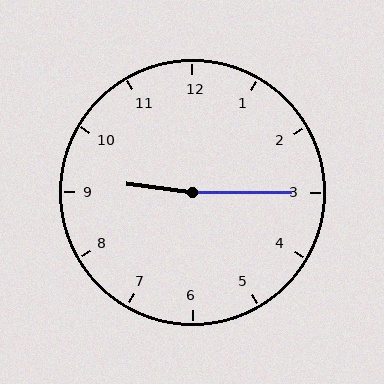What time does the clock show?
9:15.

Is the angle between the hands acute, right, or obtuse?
It is obtuse.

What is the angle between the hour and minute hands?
Approximately 172 degrees.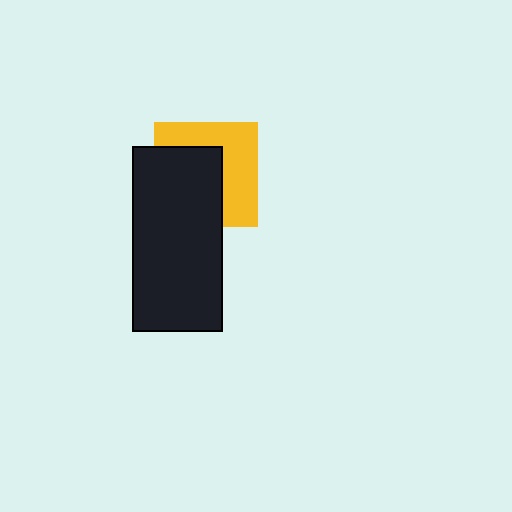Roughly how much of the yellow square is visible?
About half of it is visible (roughly 48%).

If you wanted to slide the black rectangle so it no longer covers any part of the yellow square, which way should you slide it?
Slide it toward the lower-left — that is the most direct way to separate the two shapes.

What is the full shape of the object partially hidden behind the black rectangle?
The partially hidden object is a yellow square.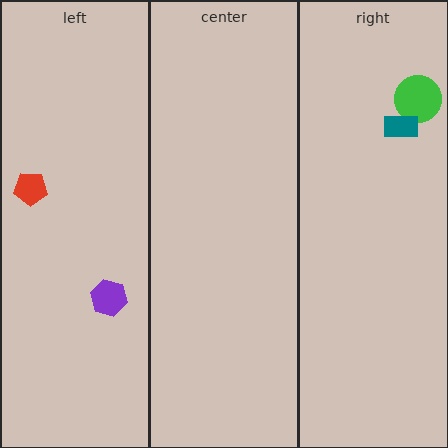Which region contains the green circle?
The right region.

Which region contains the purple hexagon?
The left region.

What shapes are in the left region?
The red pentagon, the purple hexagon.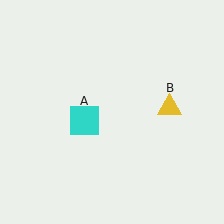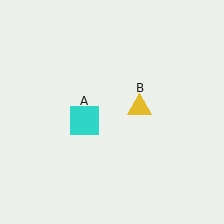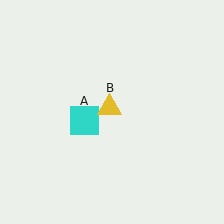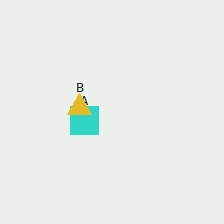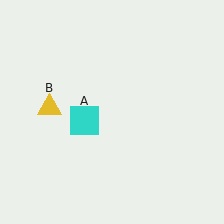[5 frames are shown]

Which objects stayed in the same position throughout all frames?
Cyan square (object A) remained stationary.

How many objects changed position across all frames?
1 object changed position: yellow triangle (object B).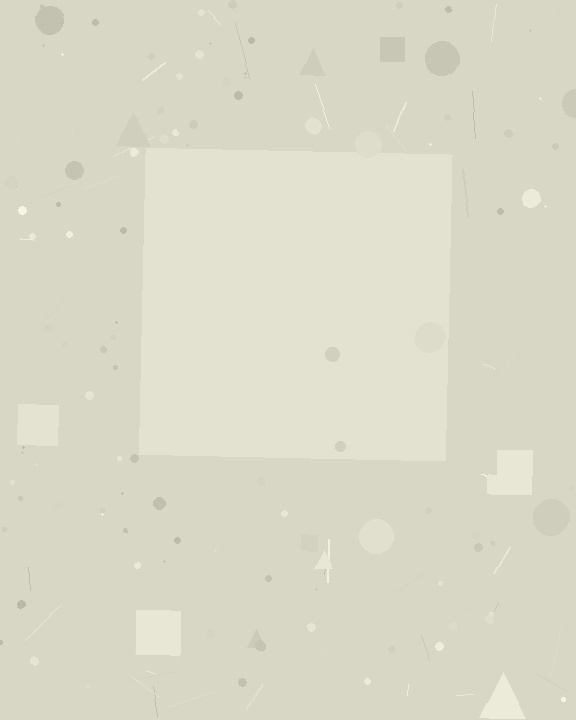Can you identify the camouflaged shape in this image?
The camouflaged shape is a square.